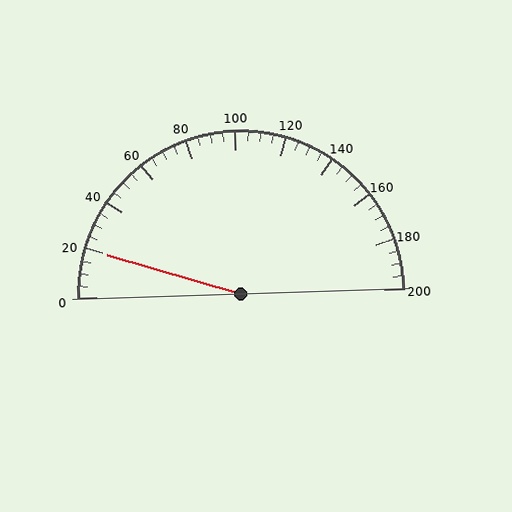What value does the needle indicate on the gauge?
The needle indicates approximately 20.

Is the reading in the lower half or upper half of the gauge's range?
The reading is in the lower half of the range (0 to 200).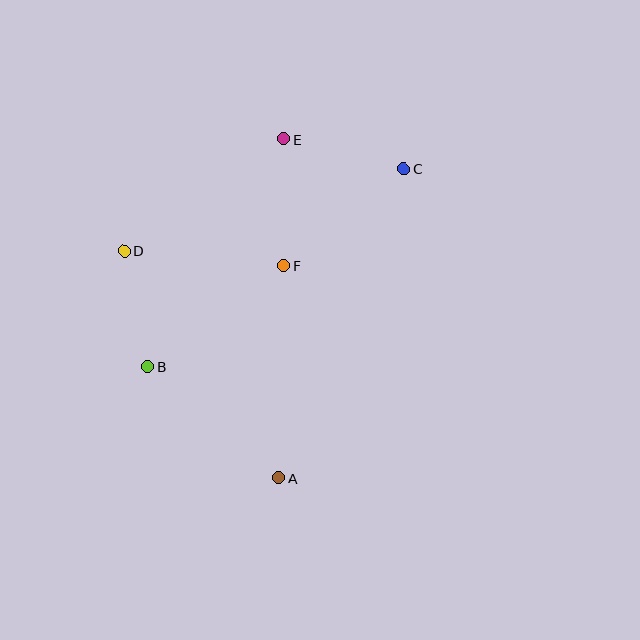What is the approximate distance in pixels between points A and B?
The distance between A and B is approximately 172 pixels.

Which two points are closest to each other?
Points B and D are closest to each other.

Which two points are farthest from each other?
Points A and E are farthest from each other.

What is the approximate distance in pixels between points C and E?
The distance between C and E is approximately 123 pixels.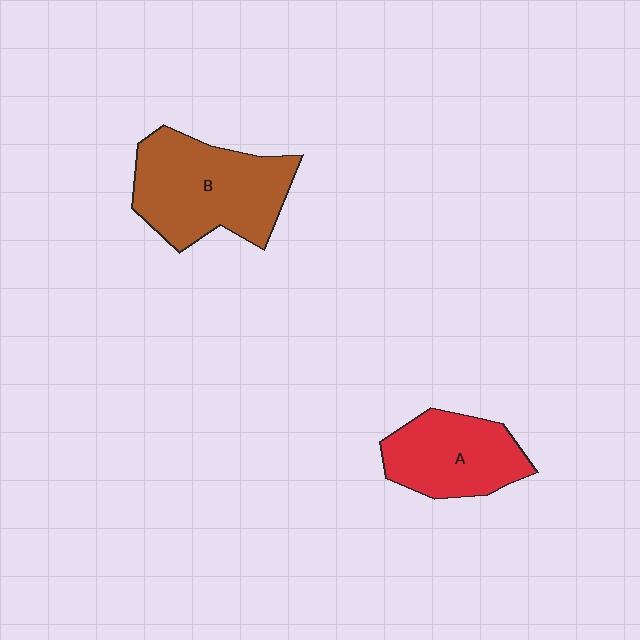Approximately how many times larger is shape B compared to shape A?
Approximately 1.4 times.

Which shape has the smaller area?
Shape A (red).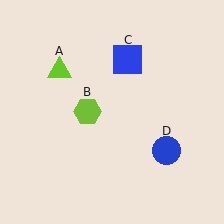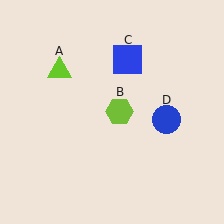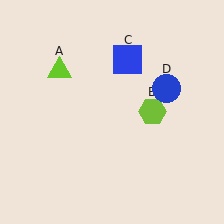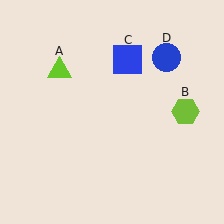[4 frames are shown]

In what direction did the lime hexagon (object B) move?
The lime hexagon (object B) moved right.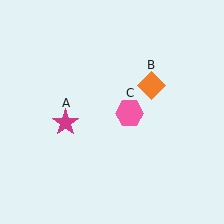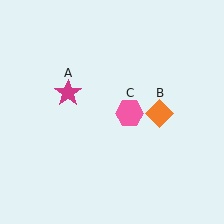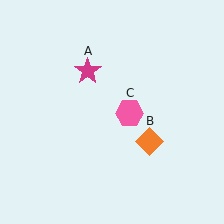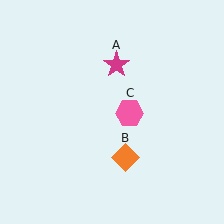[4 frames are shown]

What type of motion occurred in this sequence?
The magenta star (object A), orange diamond (object B) rotated clockwise around the center of the scene.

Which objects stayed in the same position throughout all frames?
Pink hexagon (object C) remained stationary.